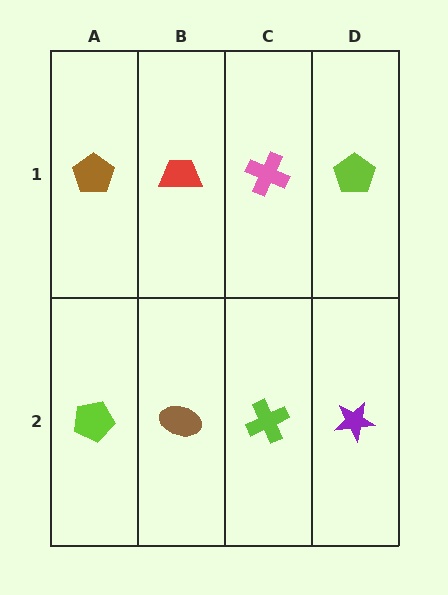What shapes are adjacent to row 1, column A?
A lime pentagon (row 2, column A), a red trapezoid (row 1, column B).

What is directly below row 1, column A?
A lime pentagon.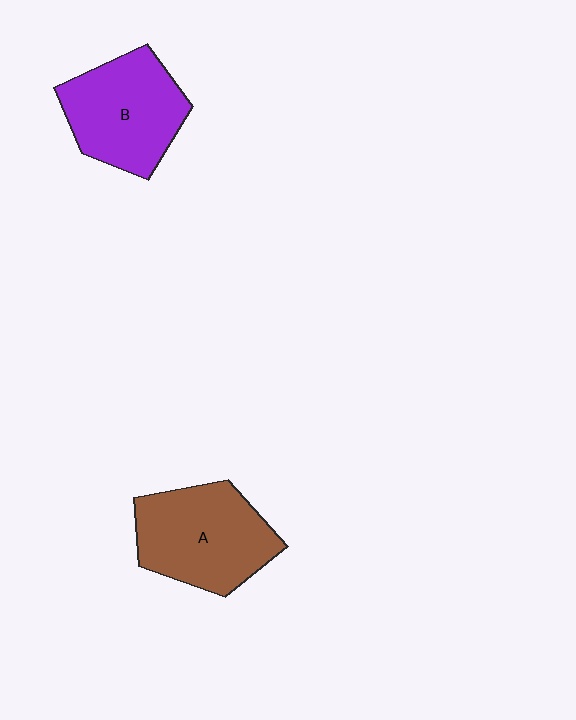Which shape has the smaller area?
Shape B (purple).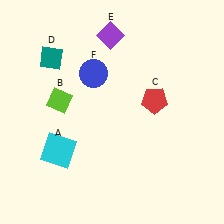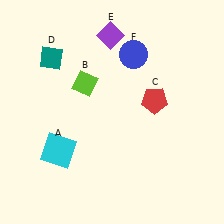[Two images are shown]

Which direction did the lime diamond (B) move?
The lime diamond (B) moved right.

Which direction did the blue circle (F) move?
The blue circle (F) moved right.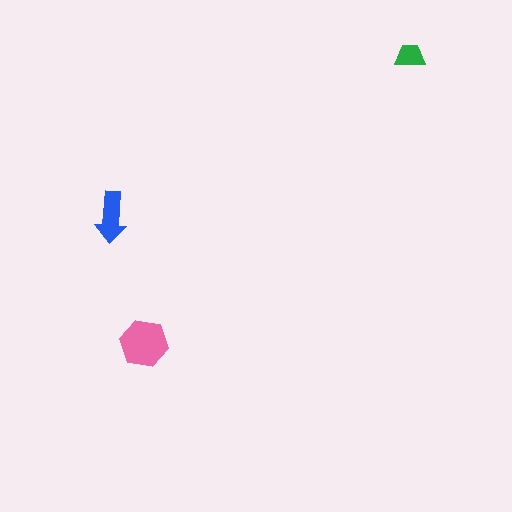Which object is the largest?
The pink hexagon.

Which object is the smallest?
The green trapezoid.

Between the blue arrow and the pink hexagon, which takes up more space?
The pink hexagon.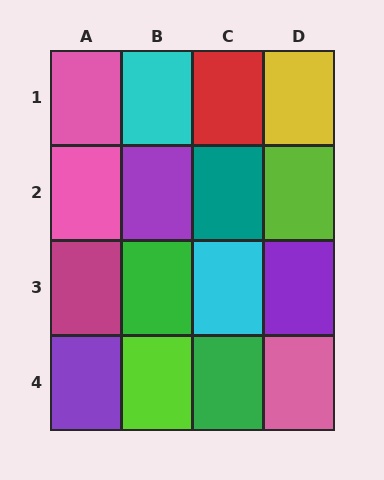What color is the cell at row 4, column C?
Green.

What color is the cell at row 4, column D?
Pink.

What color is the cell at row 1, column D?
Yellow.